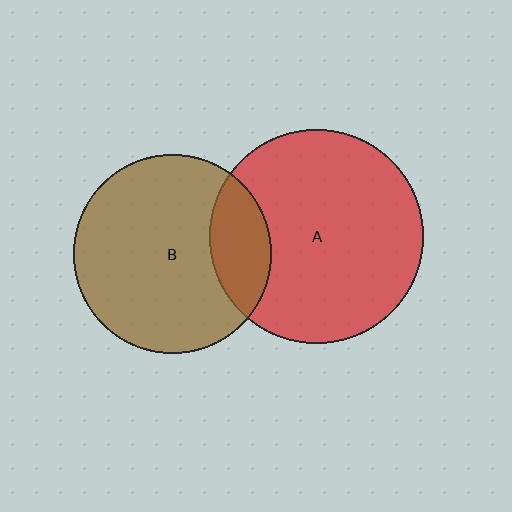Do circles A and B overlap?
Yes.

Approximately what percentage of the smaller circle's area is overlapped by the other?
Approximately 20%.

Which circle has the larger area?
Circle A (red).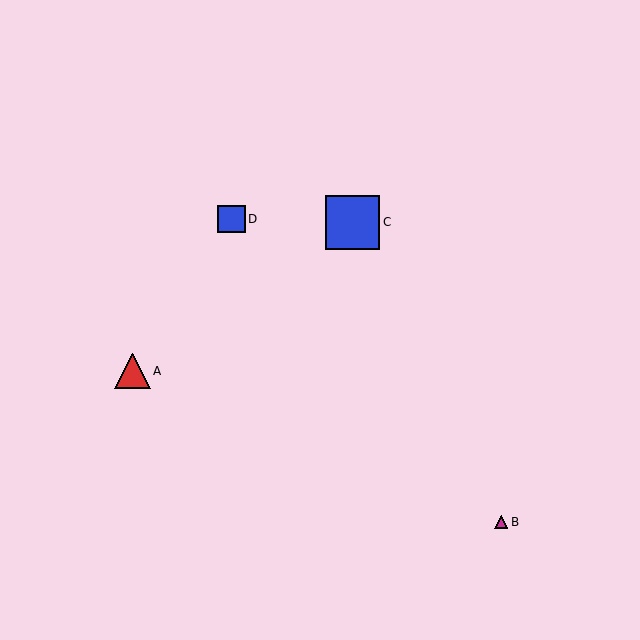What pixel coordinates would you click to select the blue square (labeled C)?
Click at (352, 222) to select the blue square C.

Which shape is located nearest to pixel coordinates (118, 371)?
The red triangle (labeled A) at (132, 371) is nearest to that location.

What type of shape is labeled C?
Shape C is a blue square.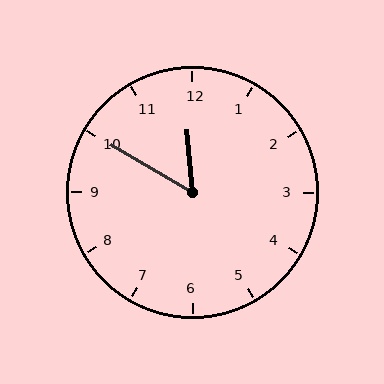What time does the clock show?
11:50.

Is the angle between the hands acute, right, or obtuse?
It is acute.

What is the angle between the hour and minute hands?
Approximately 55 degrees.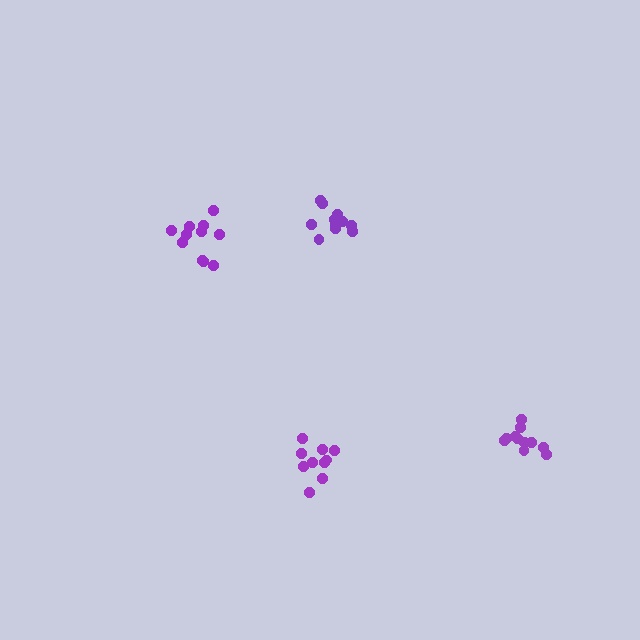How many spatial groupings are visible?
There are 4 spatial groupings.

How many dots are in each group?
Group 1: 10 dots, Group 2: 11 dots, Group 3: 11 dots, Group 4: 11 dots (43 total).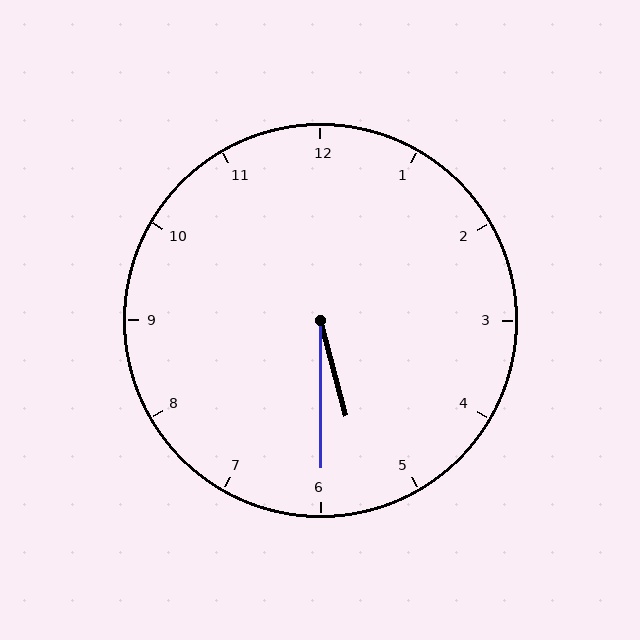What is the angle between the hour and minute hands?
Approximately 15 degrees.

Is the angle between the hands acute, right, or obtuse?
It is acute.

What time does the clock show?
5:30.